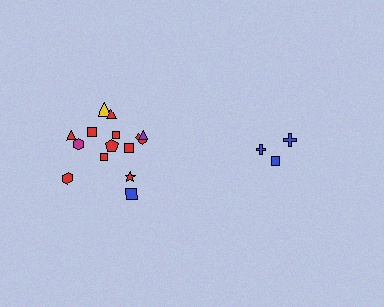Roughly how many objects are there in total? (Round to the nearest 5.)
Roughly 20 objects in total.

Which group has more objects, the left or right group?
The left group.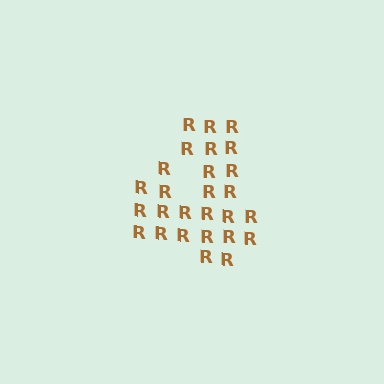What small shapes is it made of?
It is made of small letter R's.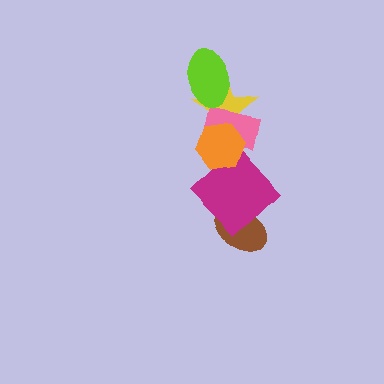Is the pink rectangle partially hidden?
Yes, it is partially covered by another shape.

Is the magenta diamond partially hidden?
Yes, it is partially covered by another shape.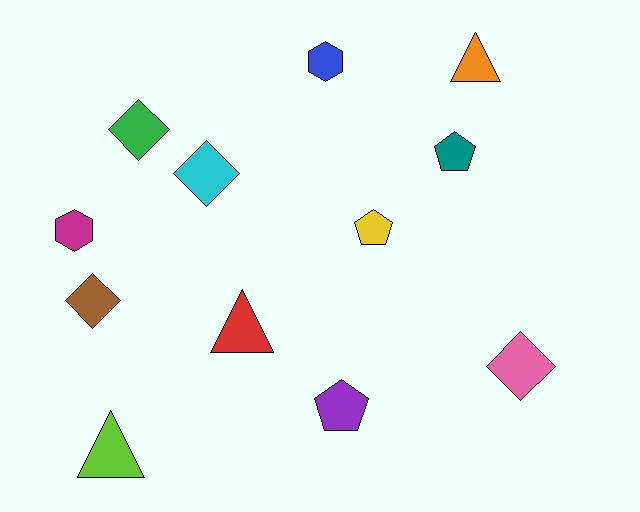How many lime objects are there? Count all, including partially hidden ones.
There is 1 lime object.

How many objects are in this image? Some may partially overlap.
There are 12 objects.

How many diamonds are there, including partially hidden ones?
There are 4 diamonds.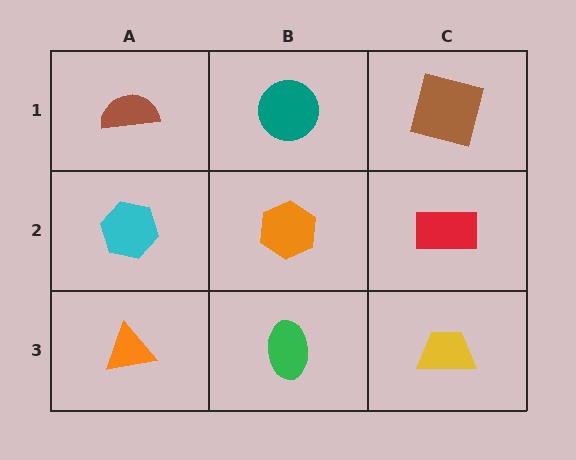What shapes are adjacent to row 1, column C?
A red rectangle (row 2, column C), a teal circle (row 1, column B).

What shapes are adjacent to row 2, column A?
A brown semicircle (row 1, column A), an orange triangle (row 3, column A), an orange hexagon (row 2, column B).